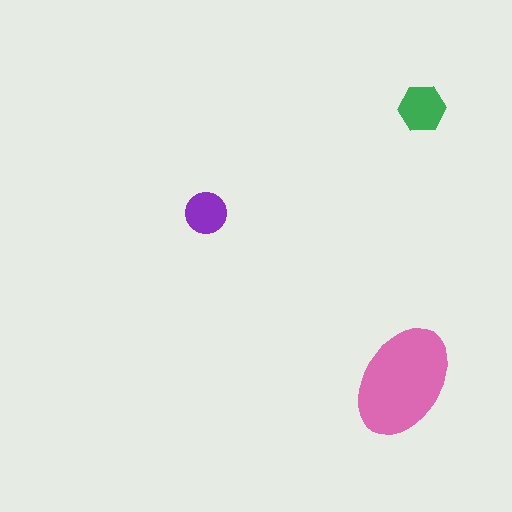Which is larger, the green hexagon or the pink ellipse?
The pink ellipse.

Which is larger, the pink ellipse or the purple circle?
The pink ellipse.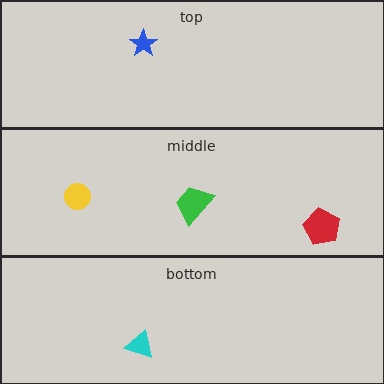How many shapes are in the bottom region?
1.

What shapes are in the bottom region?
The cyan triangle.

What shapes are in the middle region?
The yellow circle, the green trapezoid, the red pentagon.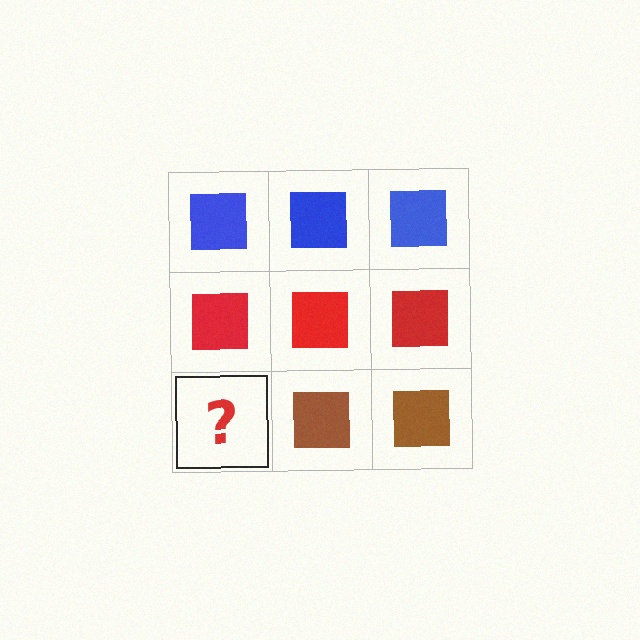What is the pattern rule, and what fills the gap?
The rule is that each row has a consistent color. The gap should be filled with a brown square.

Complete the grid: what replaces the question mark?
The question mark should be replaced with a brown square.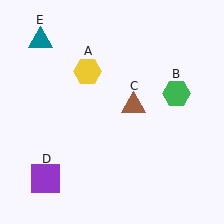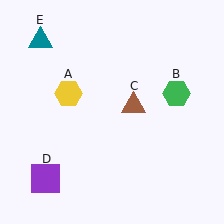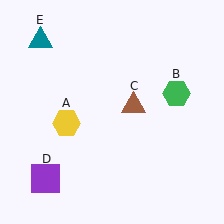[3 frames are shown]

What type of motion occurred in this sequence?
The yellow hexagon (object A) rotated counterclockwise around the center of the scene.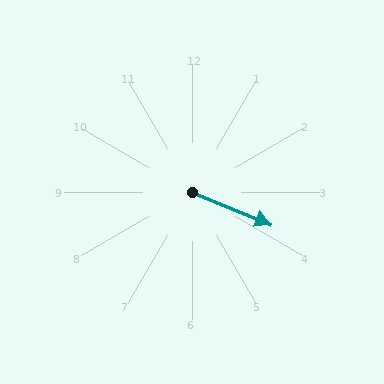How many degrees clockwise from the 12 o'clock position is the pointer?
Approximately 112 degrees.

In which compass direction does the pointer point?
East.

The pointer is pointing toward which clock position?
Roughly 4 o'clock.